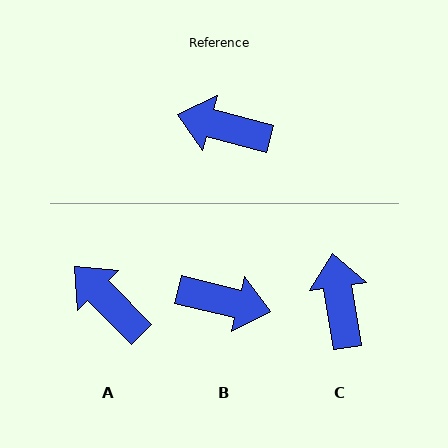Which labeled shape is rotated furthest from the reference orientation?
B, about 178 degrees away.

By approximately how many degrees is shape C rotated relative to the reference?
Approximately 66 degrees clockwise.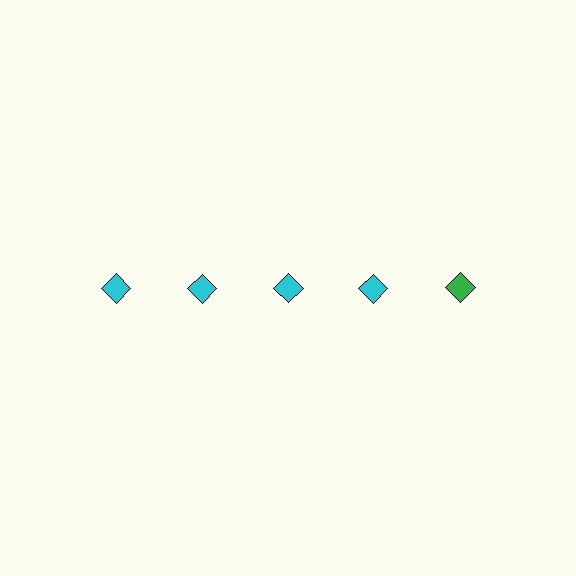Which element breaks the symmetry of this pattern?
The green diamond in the top row, rightmost column breaks the symmetry. All other shapes are cyan diamonds.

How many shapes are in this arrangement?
There are 5 shapes arranged in a grid pattern.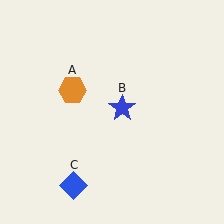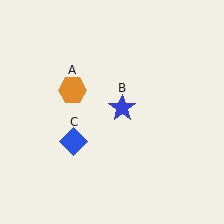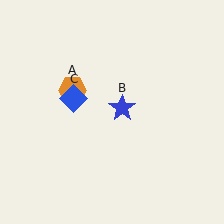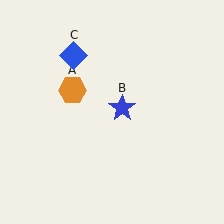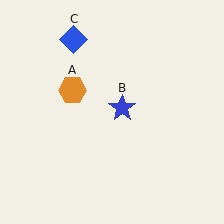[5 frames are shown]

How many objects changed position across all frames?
1 object changed position: blue diamond (object C).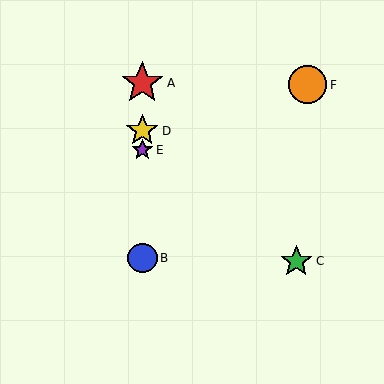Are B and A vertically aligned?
Yes, both are at x≈142.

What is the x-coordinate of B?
Object B is at x≈142.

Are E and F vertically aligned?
No, E is at x≈142 and F is at x≈308.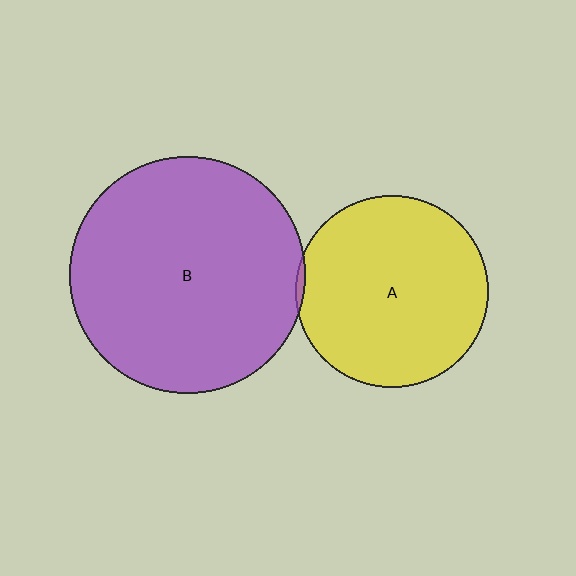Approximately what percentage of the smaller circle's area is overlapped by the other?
Approximately 5%.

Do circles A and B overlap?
Yes.